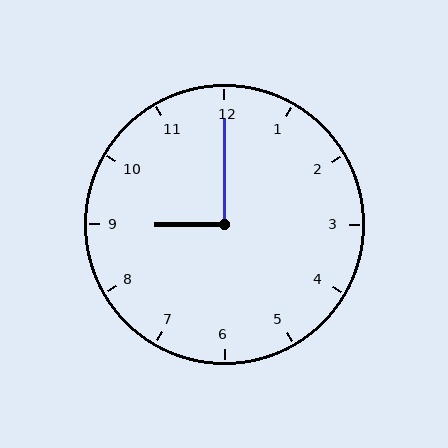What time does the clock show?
9:00.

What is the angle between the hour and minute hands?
Approximately 90 degrees.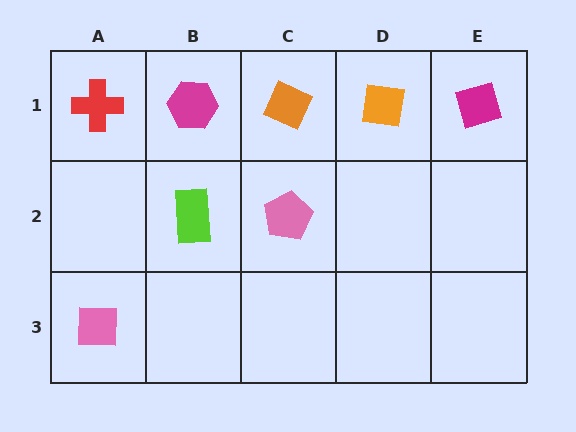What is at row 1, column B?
A magenta hexagon.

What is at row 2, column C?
A pink pentagon.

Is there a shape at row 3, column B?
No, that cell is empty.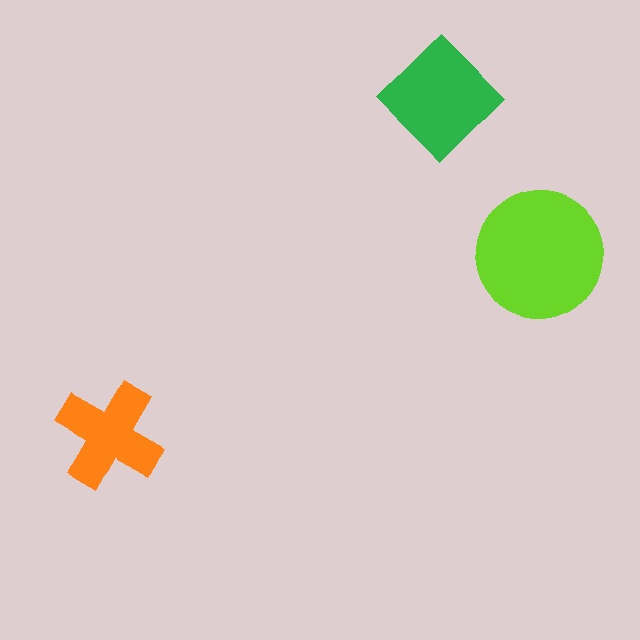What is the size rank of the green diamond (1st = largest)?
2nd.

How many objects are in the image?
There are 3 objects in the image.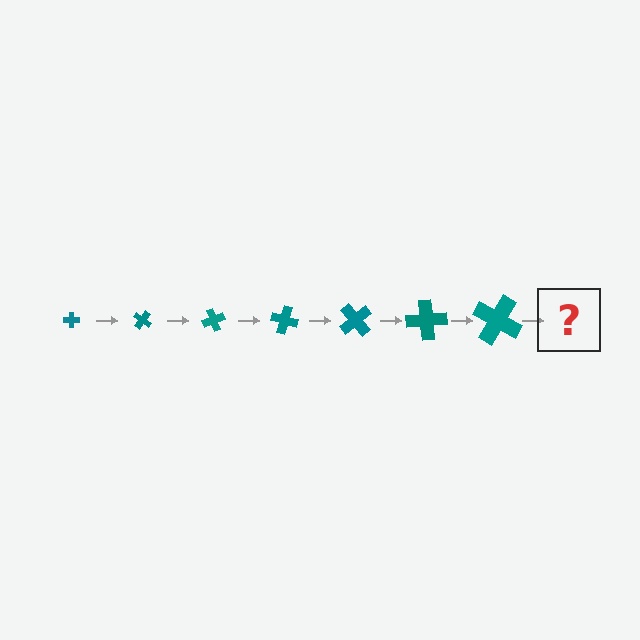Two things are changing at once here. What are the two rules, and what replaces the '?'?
The two rules are that the cross grows larger each step and it rotates 35 degrees each step. The '?' should be a cross, larger than the previous one and rotated 245 degrees from the start.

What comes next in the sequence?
The next element should be a cross, larger than the previous one and rotated 245 degrees from the start.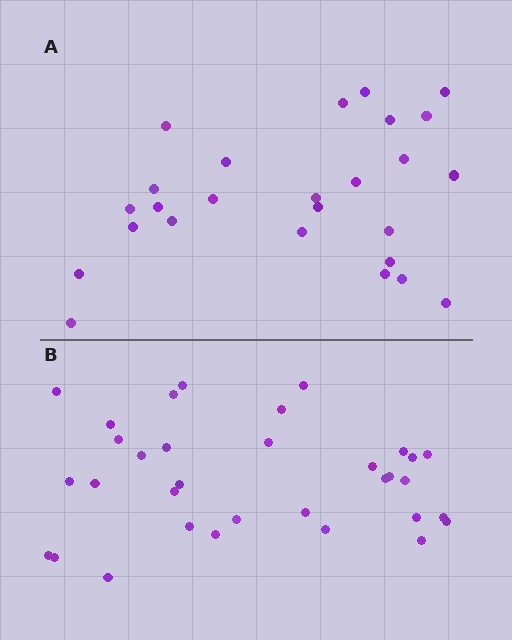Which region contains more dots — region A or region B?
Region B (the bottom region) has more dots.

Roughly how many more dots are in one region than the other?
Region B has roughly 8 or so more dots than region A.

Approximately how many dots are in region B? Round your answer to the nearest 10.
About 30 dots. (The exact count is 33, which rounds to 30.)